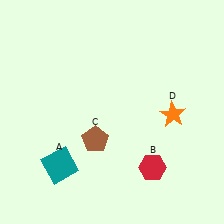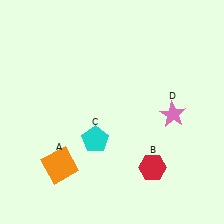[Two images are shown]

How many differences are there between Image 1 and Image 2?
There are 3 differences between the two images.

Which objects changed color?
A changed from teal to orange. C changed from brown to cyan. D changed from orange to pink.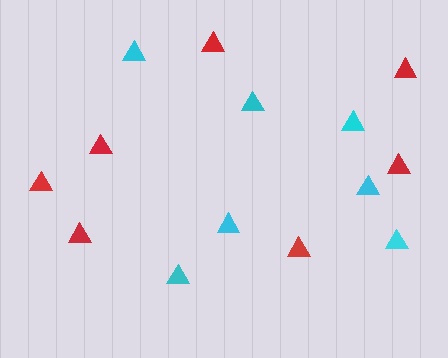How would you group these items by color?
There are 2 groups: one group of cyan triangles (7) and one group of red triangles (7).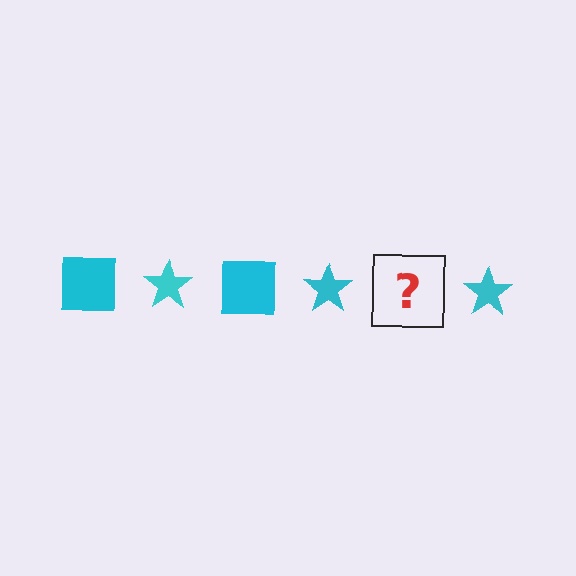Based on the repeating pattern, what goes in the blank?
The blank should be a cyan square.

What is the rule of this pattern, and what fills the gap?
The rule is that the pattern cycles through square, star shapes in cyan. The gap should be filled with a cyan square.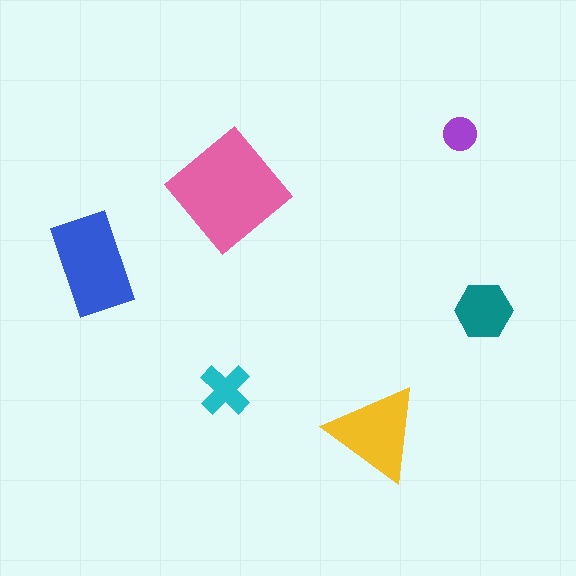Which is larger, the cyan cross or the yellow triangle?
The yellow triangle.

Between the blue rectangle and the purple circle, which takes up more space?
The blue rectangle.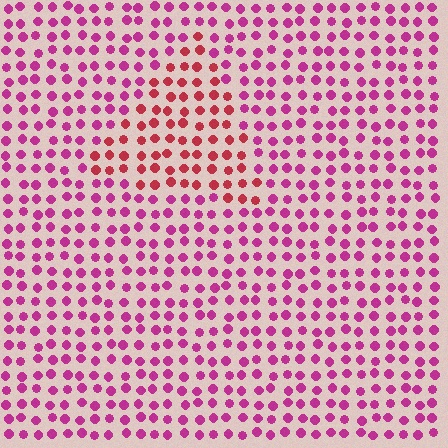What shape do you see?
I see a triangle.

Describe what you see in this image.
The image is filled with small magenta elements in a uniform arrangement. A triangle-shaped region is visible where the elements are tinted to a slightly different hue, forming a subtle color boundary.